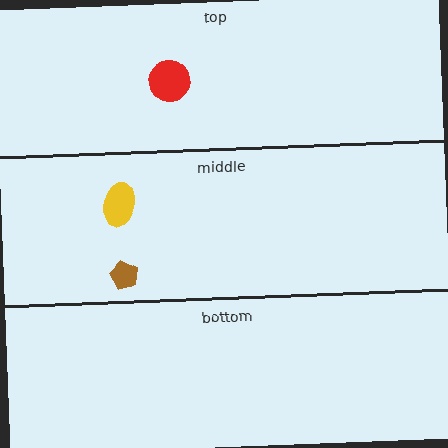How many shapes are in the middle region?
2.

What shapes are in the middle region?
The brown pentagon, the yellow ellipse.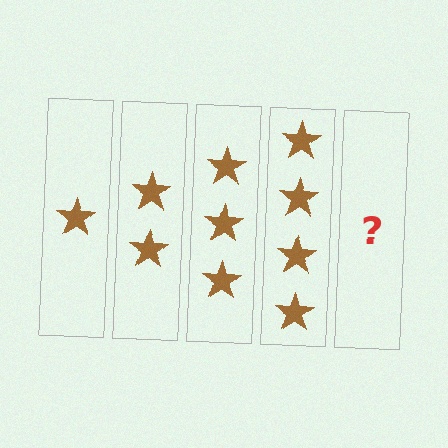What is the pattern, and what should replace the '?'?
The pattern is that each step adds one more star. The '?' should be 5 stars.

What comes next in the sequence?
The next element should be 5 stars.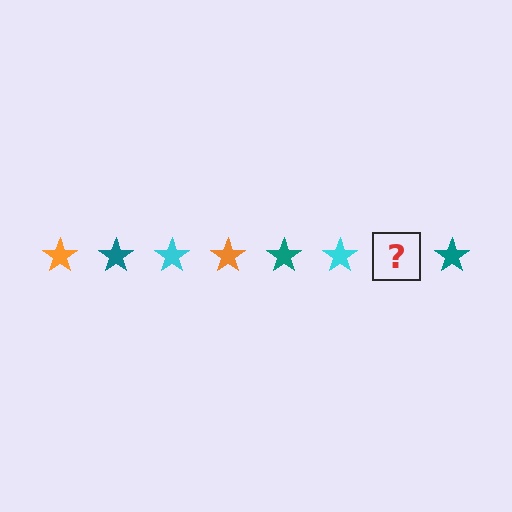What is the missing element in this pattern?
The missing element is an orange star.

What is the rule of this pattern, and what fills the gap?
The rule is that the pattern cycles through orange, teal, cyan stars. The gap should be filled with an orange star.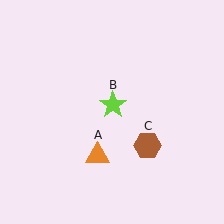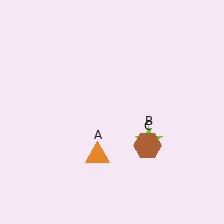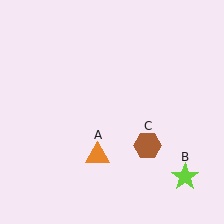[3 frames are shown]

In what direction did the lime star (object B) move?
The lime star (object B) moved down and to the right.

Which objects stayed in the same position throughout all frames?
Orange triangle (object A) and brown hexagon (object C) remained stationary.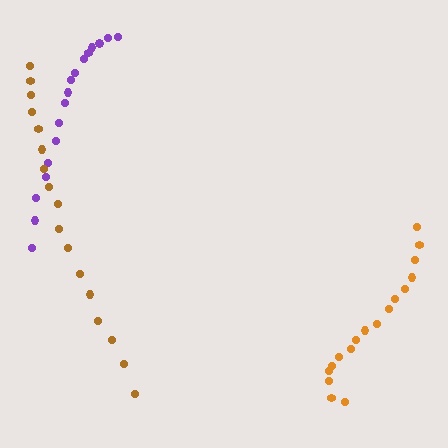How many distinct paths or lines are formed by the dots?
There are 3 distinct paths.